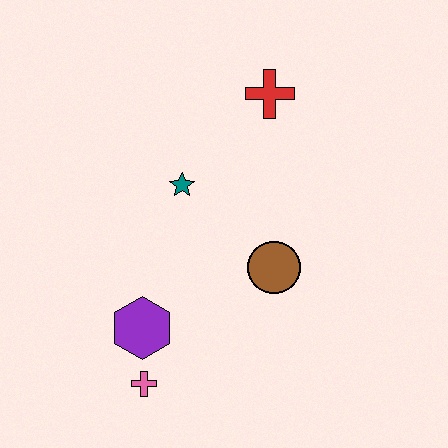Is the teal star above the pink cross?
Yes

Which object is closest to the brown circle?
The teal star is closest to the brown circle.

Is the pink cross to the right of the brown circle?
No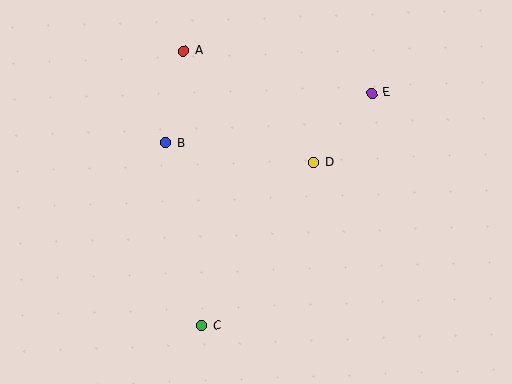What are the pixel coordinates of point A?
Point A is at (183, 51).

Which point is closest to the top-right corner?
Point E is closest to the top-right corner.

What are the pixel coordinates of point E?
Point E is at (372, 93).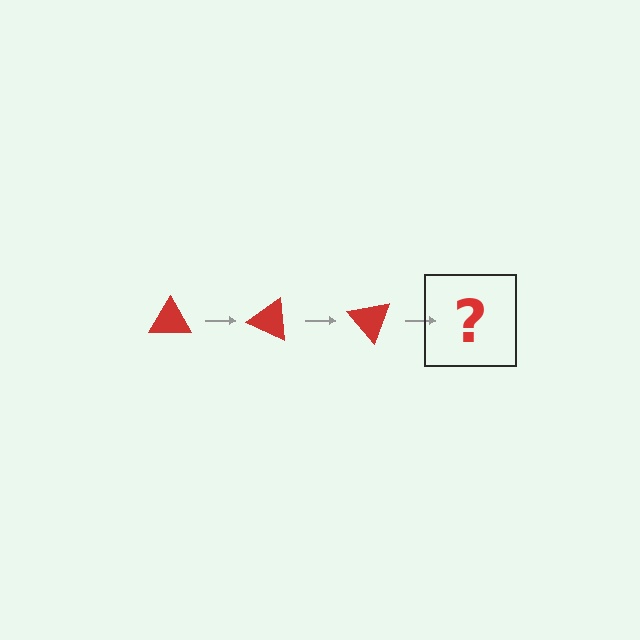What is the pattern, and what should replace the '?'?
The pattern is that the triangle rotates 25 degrees each step. The '?' should be a red triangle rotated 75 degrees.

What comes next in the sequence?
The next element should be a red triangle rotated 75 degrees.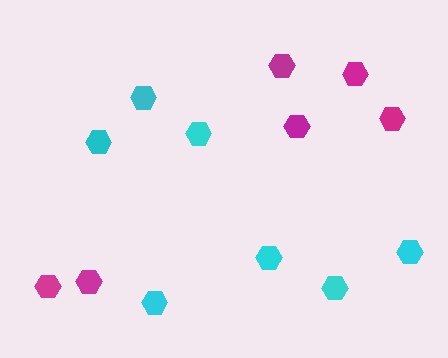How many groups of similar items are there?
There are 2 groups: one group of cyan hexagons (7) and one group of magenta hexagons (6).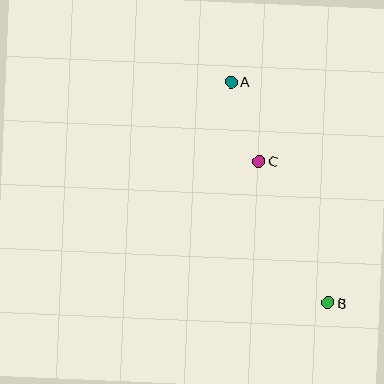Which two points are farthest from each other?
Points A and B are farthest from each other.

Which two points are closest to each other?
Points A and C are closest to each other.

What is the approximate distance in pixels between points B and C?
The distance between B and C is approximately 158 pixels.